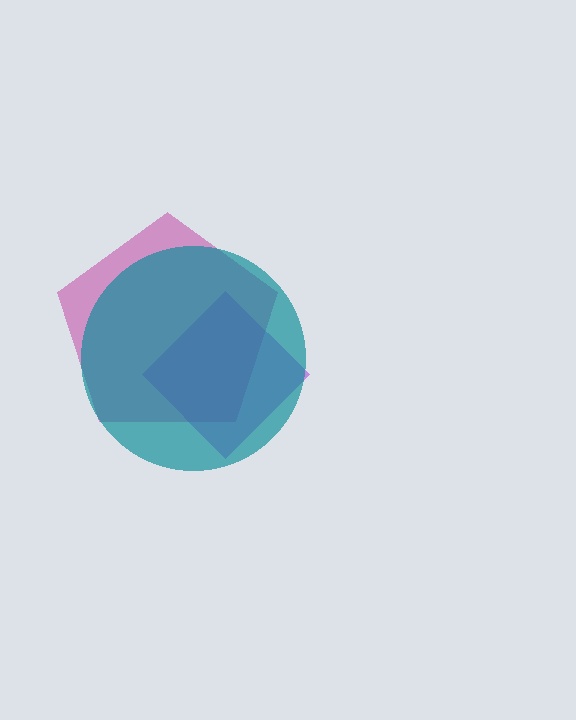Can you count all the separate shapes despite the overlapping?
Yes, there are 3 separate shapes.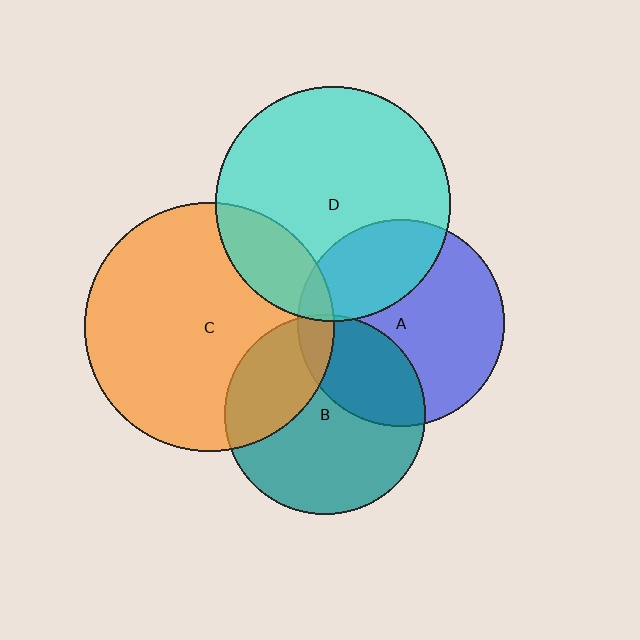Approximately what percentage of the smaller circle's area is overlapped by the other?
Approximately 10%.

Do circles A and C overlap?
Yes.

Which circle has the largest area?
Circle C (orange).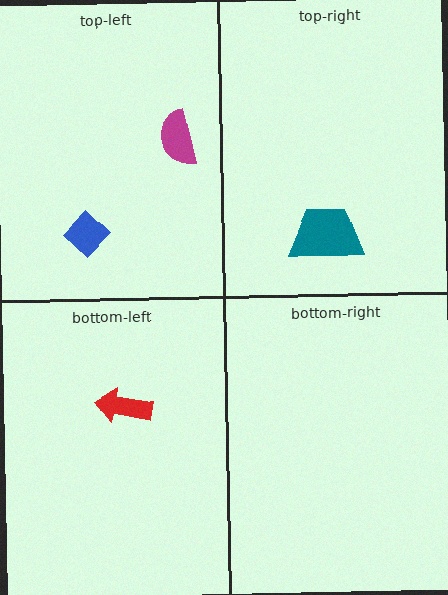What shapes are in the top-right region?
The teal trapezoid.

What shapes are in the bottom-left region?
The red arrow.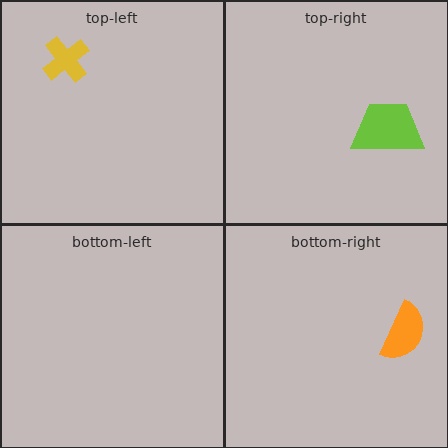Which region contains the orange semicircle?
The bottom-right region.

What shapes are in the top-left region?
The yellow cross.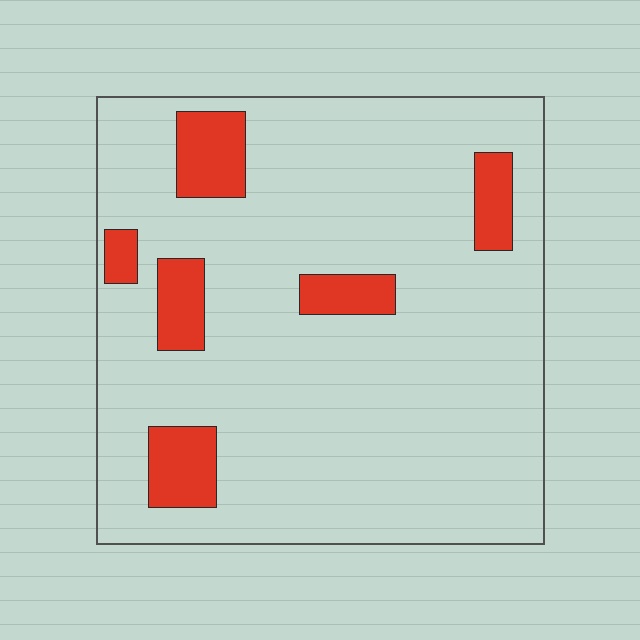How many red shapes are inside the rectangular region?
6.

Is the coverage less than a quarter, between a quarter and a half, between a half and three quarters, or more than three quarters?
Less than a quarter.